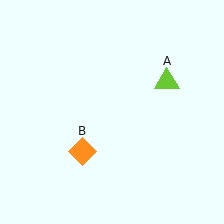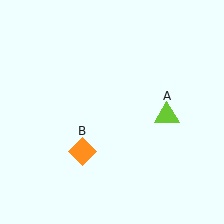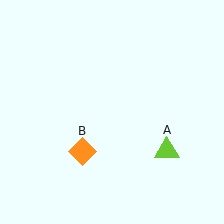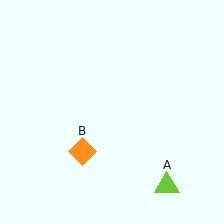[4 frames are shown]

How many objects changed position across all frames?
1 object changed position: lime triangle (object A).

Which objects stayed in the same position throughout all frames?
Orange diamond (object B) remained stationary.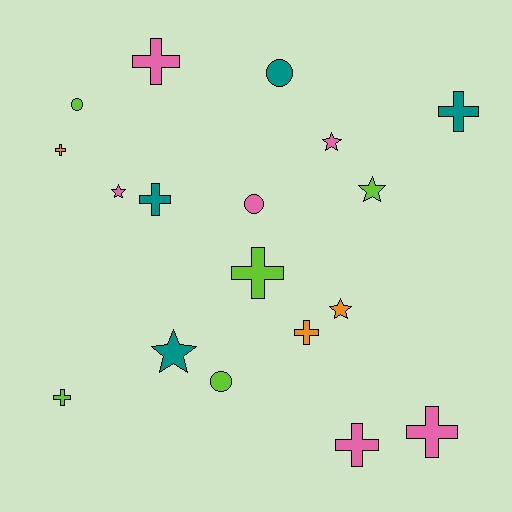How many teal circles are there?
There is 1 teal circle.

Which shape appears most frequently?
Cross, with 9 objects.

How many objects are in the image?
There are 18 objects.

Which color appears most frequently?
Pink, with 6 objects.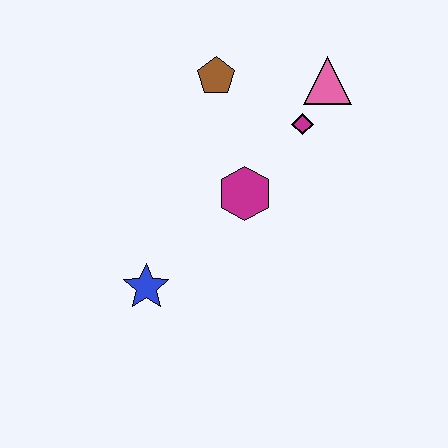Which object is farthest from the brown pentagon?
The blue star is farthest from the brown pentagon.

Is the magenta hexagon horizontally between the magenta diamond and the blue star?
Yes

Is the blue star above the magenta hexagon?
No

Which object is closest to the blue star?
The magenta hexagon is closest to the blue star.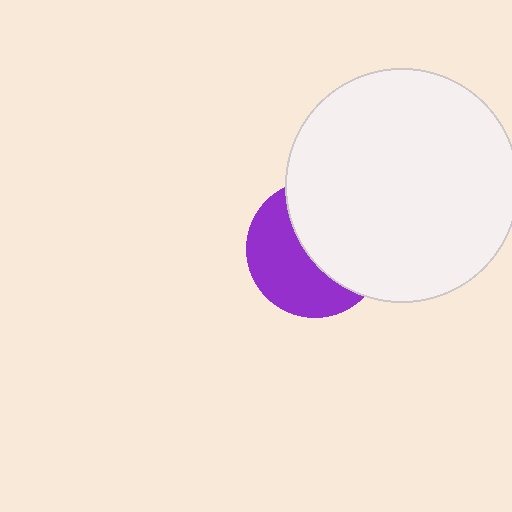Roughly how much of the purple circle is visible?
About half of it is visible (roughly 48%).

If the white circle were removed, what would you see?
You would see the complete purple circle.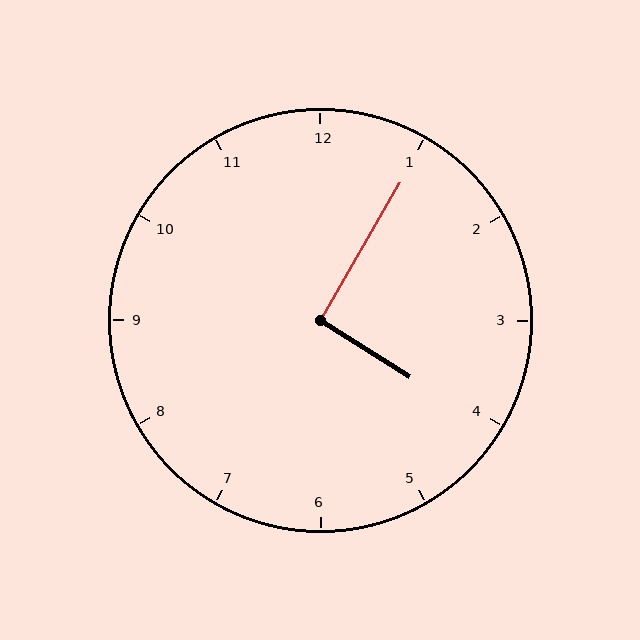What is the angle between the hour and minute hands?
Approximately 92 degrees.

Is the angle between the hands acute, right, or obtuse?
It is right.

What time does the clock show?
4:05.